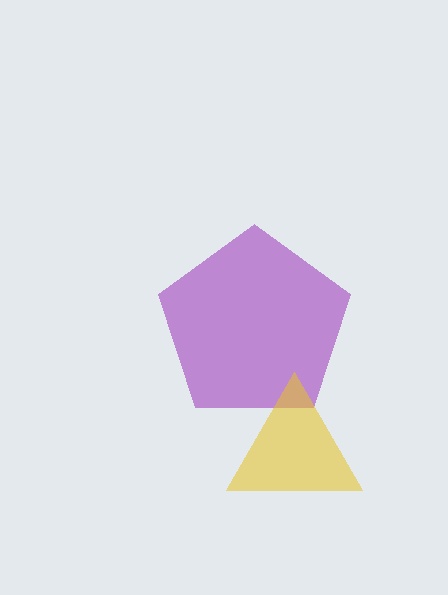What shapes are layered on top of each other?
The layered shapes are: a purple pentagon, a yellow triangle.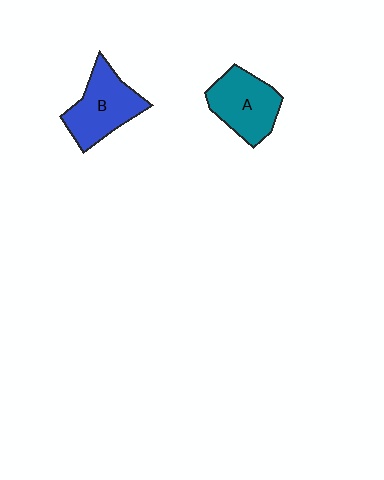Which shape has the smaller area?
Shape A (teal).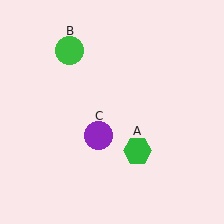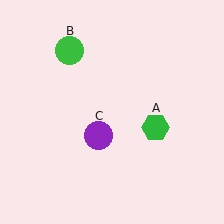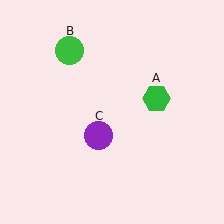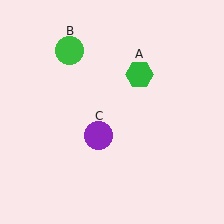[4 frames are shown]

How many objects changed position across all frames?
1 object changed position: green hexagon (object A).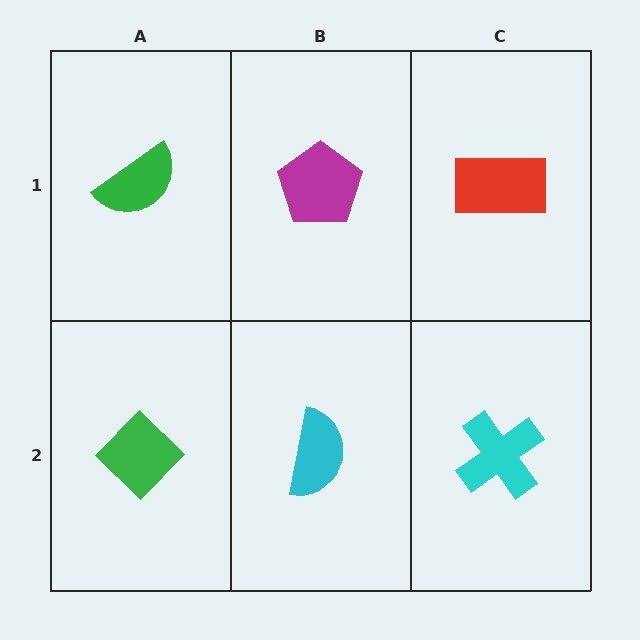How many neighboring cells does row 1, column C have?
2.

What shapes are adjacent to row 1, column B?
A cyan semicircle (row 2, column B), a green semicircle (row 1, column A), a red rectangle (row 1, column C).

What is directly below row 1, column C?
A cyan cross.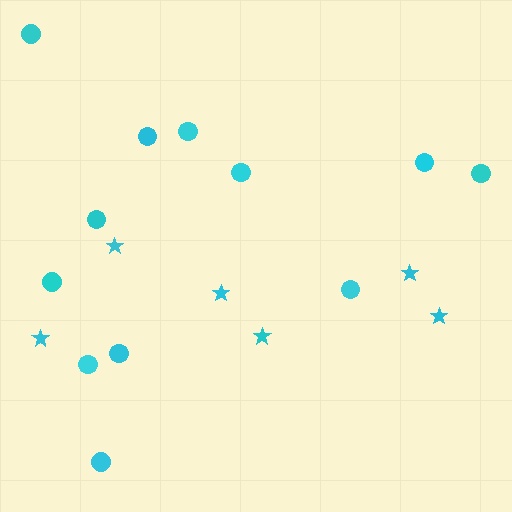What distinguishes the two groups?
There are 2 groups: one group of stars (6) and one group of circles (12).